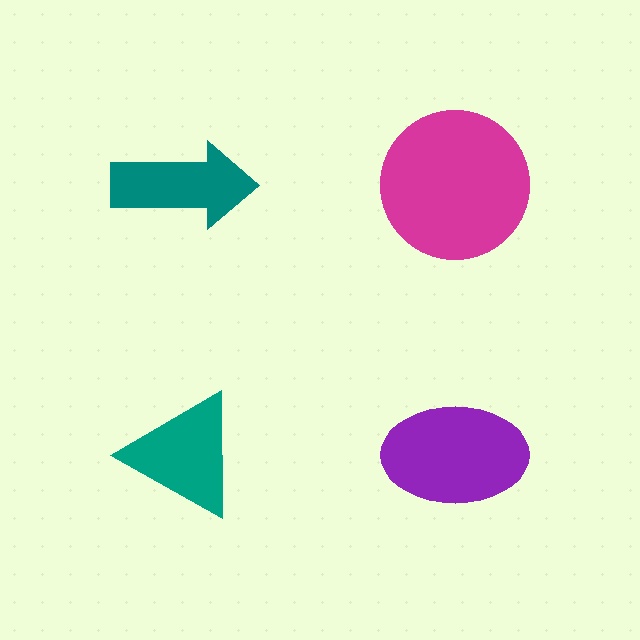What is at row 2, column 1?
A teal triangle.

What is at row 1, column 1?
A teal arrow.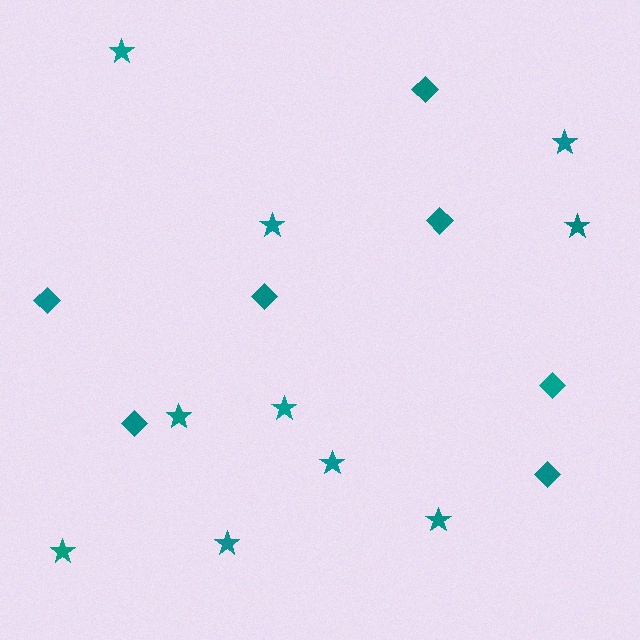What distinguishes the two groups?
There are 2 groups: one group of stars (10) and one group of diamonds (7).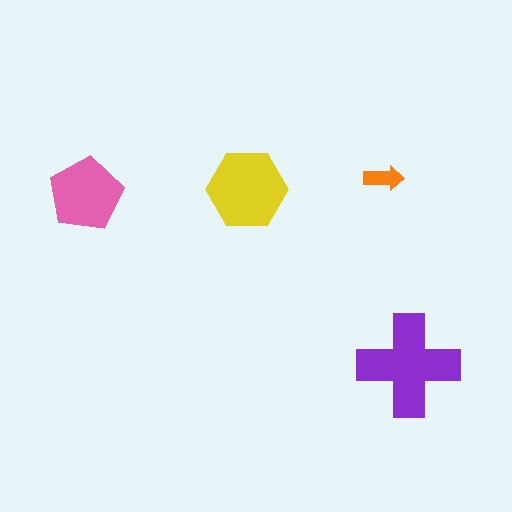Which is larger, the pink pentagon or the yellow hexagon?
The yellow hexagon.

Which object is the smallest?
The orange arrow.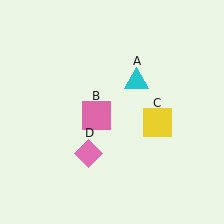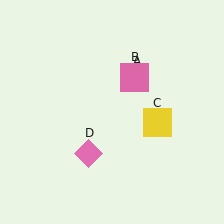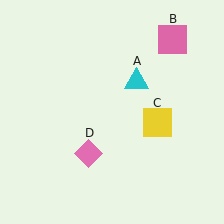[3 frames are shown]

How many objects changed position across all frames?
1 object changed position: pink square (object B).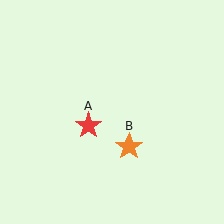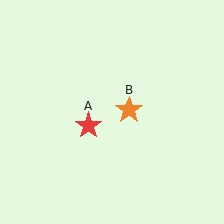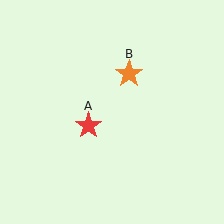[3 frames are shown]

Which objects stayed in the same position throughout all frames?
Red star (object A) remained stationary.